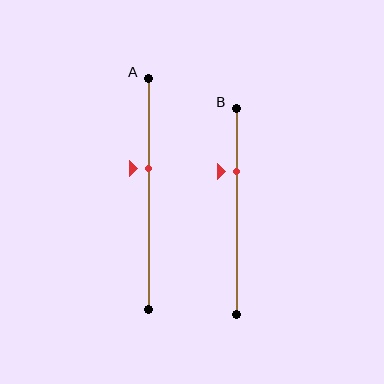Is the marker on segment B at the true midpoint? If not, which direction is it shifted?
No, the marker on segment B is shifted upward by about 20% of the segment length.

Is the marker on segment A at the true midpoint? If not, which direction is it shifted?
No, the marker on segment A is shifted upward by about 11% of the segment length.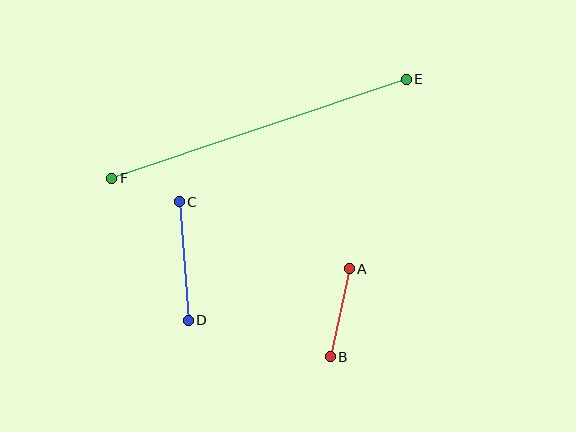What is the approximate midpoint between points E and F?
The midpoint is at approximately (259, 129) pixels.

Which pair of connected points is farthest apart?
Points E and F are farthest apart.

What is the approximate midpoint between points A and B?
The midpoint is at approximately (340, 313) pixels.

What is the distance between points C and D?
The distance is approximately 119 pixels.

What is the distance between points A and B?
The distance is approximately 90 pixels.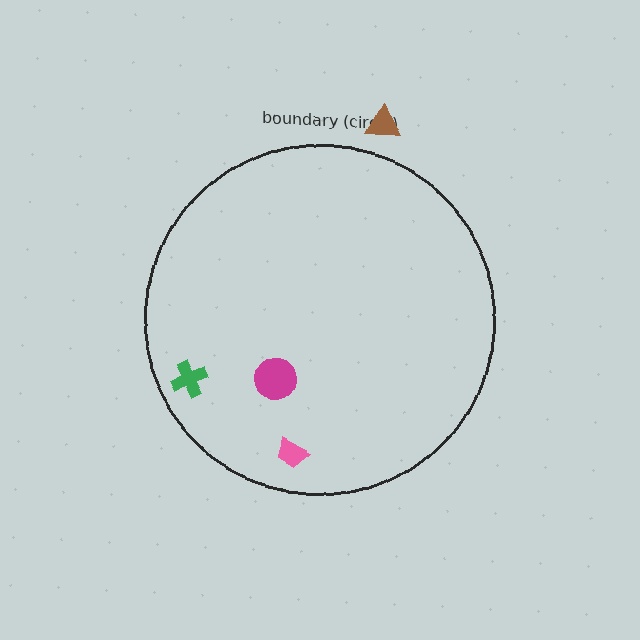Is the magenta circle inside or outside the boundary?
Inside.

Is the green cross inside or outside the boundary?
Inside.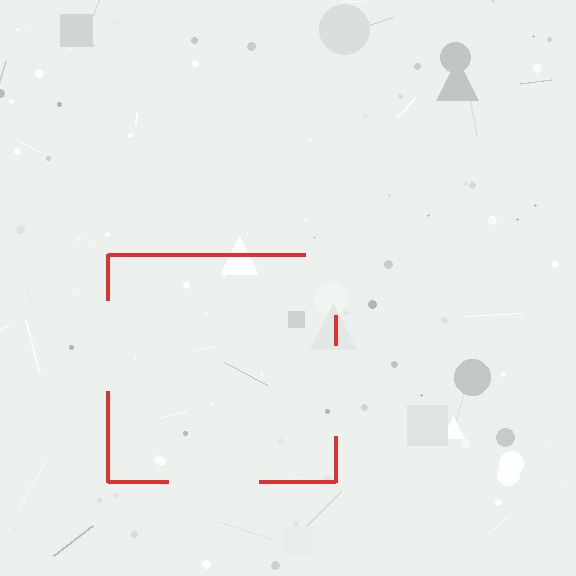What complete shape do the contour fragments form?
The contour fragments form a square.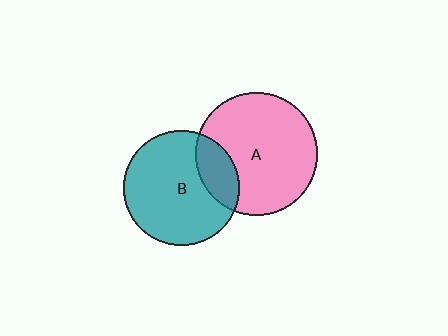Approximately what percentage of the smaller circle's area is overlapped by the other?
Approximately 20%.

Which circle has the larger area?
Circle A (pink).